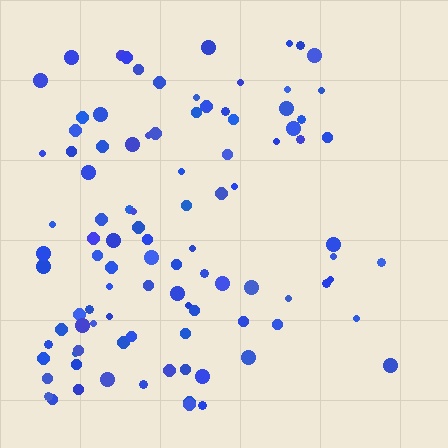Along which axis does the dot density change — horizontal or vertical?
Horizontal.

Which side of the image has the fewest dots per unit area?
The right.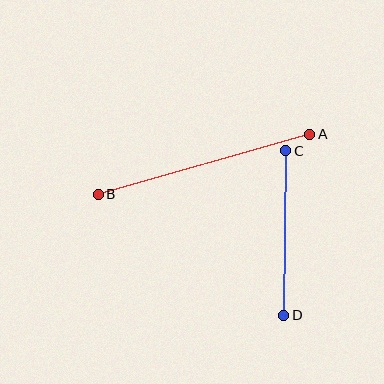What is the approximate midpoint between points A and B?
The midpoint is at approximately (204, 164) pixels.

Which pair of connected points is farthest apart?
Points A and B are farthest apart.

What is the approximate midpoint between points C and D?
The midpoint is at approximately (285, 233) pixels.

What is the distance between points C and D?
The distance is approximately 164 pixels.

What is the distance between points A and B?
The distance is approximately 220 pixels.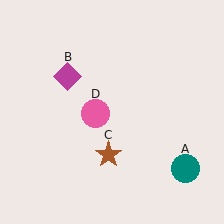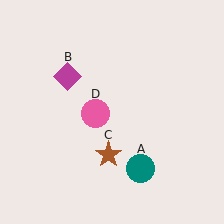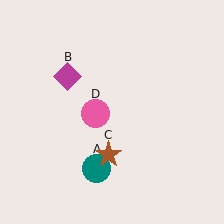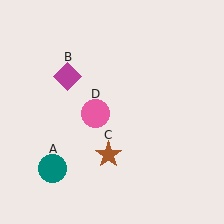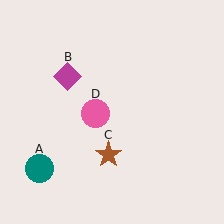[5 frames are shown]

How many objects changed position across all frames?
1 object changed position: teal circle (object A).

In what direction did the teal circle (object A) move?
The teal circle (object A) moved left.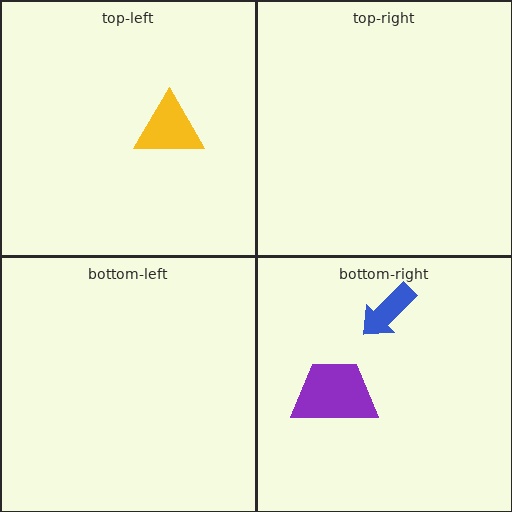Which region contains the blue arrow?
The bottom-right region.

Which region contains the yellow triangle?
The top-left region.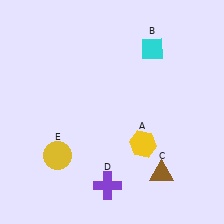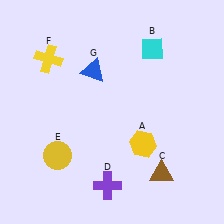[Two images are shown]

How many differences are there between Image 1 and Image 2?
There are 2 differences between the two images.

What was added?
A yellow cross (F), a blue triangle (G) were added in Image 2.